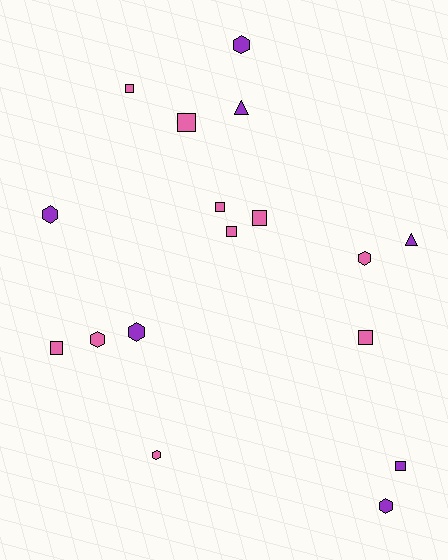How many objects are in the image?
There are 17 objects.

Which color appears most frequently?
Pink, with 10 objects.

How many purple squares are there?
There is 1 purple square.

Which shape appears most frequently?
Square, with 8 objects.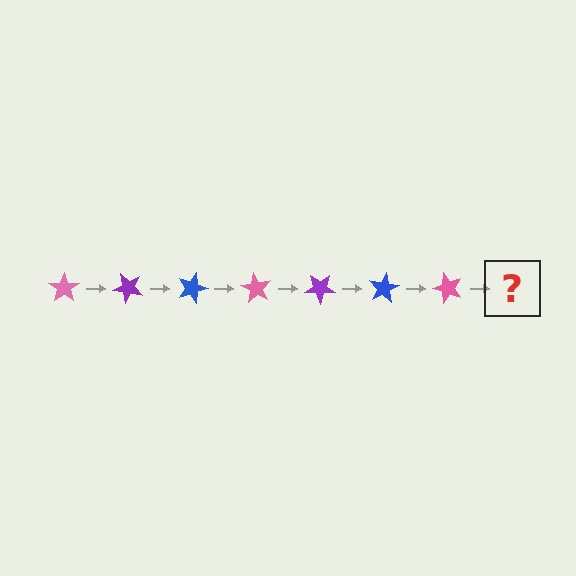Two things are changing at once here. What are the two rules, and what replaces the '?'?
The two rules are that it rotates 45 degrees each step and the color cycles through pink, purple, and blue. The '?' should be a purple star, rotated 315 degrees from the start.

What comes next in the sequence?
The next element should be a purple star, rotated 315 degrees from the start.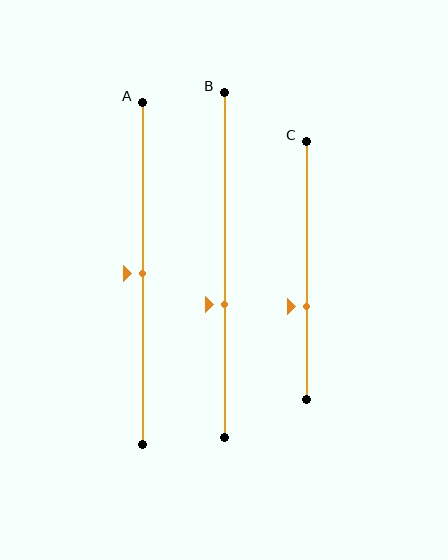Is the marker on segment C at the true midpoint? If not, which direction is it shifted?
No, the marker on segment C is shifted downward by about 14% of the segment length.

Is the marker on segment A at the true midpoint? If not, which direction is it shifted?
Yes, the marker on segment A is at the true midpoint.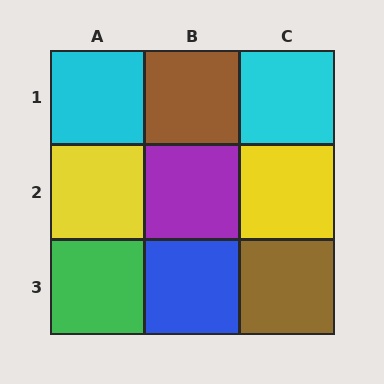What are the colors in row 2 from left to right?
Yellow, purple, yellow.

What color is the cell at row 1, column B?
Brown.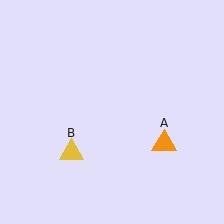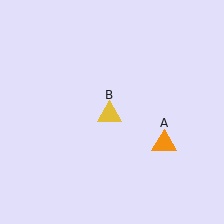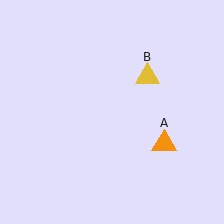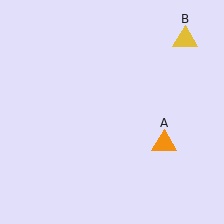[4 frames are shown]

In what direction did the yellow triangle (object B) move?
The yellow triangle (object B) moved up and to the right.